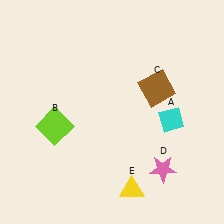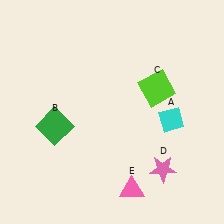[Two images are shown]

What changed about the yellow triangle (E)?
In Image 1, E is yellow. In Image 2, it changed to pink.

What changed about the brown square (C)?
In Image 1, C is brown. In Image 2, it changed to lime.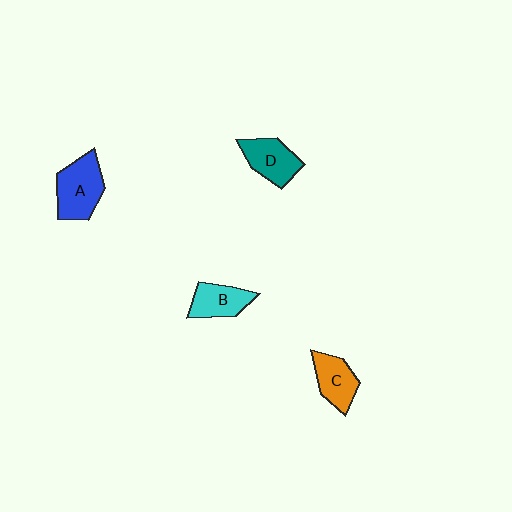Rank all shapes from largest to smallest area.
From largest to smallest: A (blue), D (teal), C (orange), B (cyan).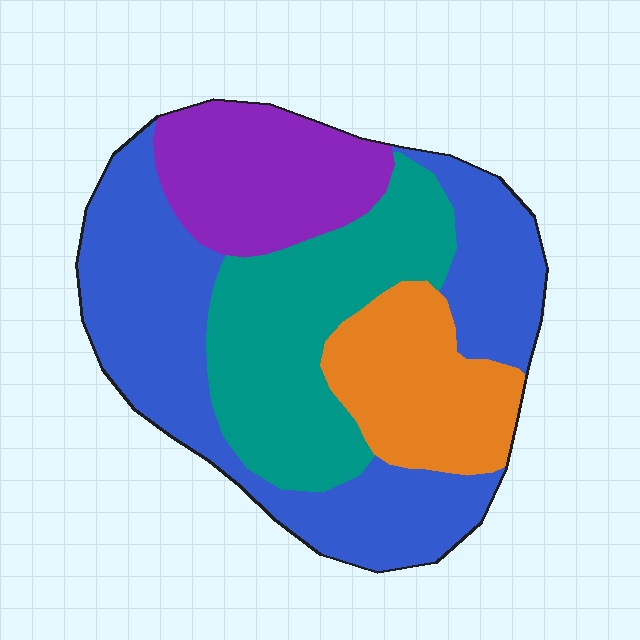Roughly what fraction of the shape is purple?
Purple covers about 15% of the shape.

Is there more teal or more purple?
Teal.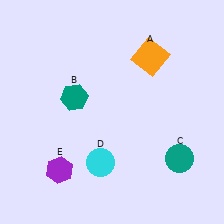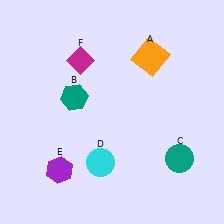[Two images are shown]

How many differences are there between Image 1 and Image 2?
There is 1 difference between the two images.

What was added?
A magenta diamond (F) was added in Image 2.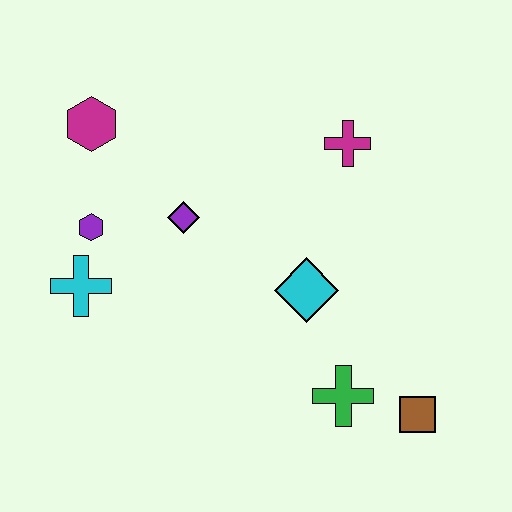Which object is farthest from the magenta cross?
The cyan cross is farthest from the magenta cross.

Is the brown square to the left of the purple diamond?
No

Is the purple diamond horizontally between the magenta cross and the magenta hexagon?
Yes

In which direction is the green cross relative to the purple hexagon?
The green cross is to the right of the purple hexagon.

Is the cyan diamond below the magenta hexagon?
Yes